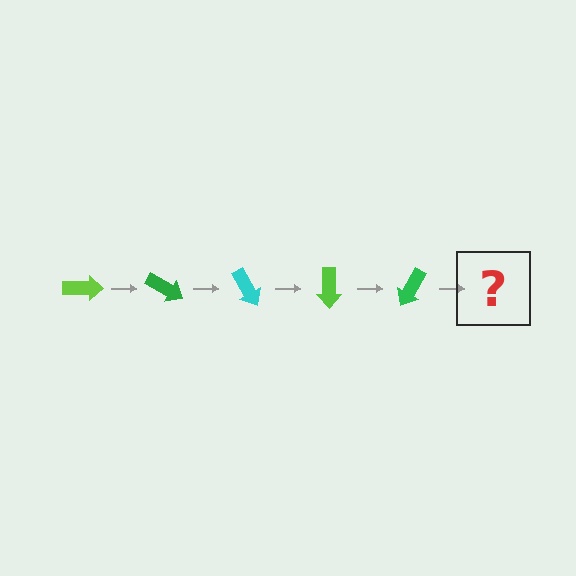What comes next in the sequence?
The next element should be a cyan arrow, rotated 150 degrees from the start.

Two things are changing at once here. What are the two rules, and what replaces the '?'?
The two rules are that it rotates 30 degrees each step and the color cycles through lime, green, and cyan. The '?' should be a cyan arrow, rotated 150 degrees from the start.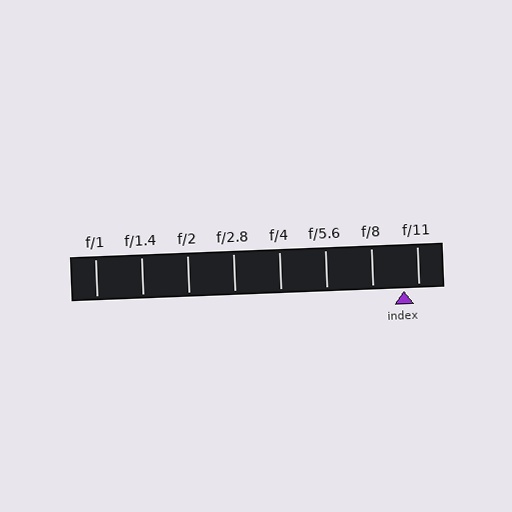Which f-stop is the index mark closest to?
The index mark is closest to f/11.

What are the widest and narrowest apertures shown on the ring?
The widest aperture shown is f/1 and the narrowest is f/11.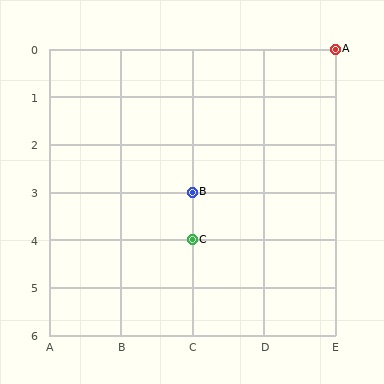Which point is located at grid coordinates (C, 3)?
Point B is at (C, 3).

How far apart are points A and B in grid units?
Points A and B are 2 columns and 3 rows apart (about 3.6 grid units diagonally).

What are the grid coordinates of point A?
Point A is at grid coordinates (E, 0).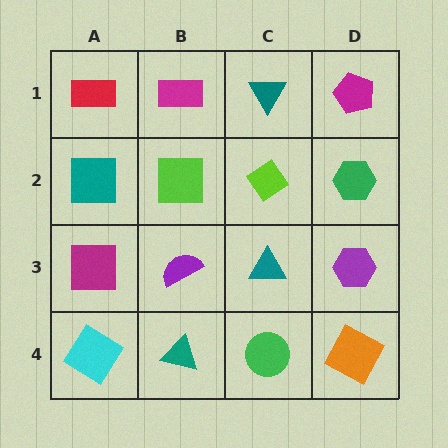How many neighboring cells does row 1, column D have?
2.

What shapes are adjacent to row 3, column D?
A green hexagon (row 2, column D), an orange square (row 4, column D), a teal triangle (row 3, column C).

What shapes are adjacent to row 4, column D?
A purple hexagon (row 3, column D), a green circle (row 4, column C).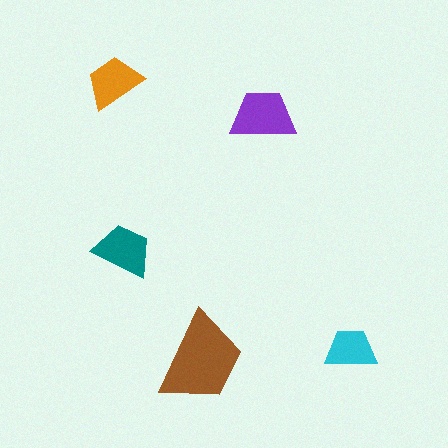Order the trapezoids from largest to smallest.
the brown one, the purple one, the teal one, the orange one, the cyan one.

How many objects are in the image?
There are 5 objects in the image.